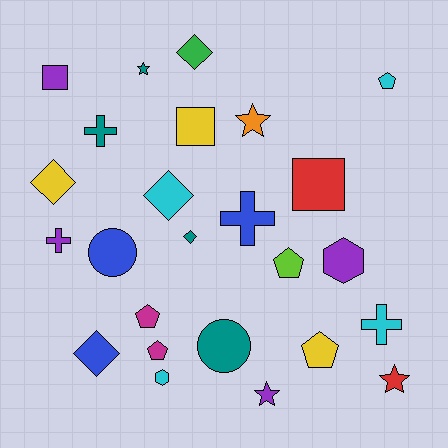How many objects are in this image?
There are 25 objects.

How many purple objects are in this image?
There are 4 purple objects.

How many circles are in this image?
There are 2 circles.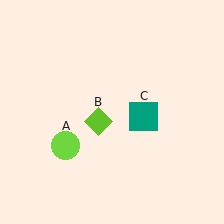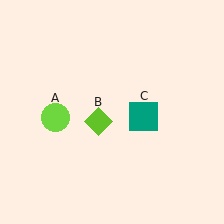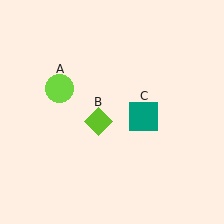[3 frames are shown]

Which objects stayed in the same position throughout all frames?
Lime diamond (object B) and teal square (object C) remained stationary.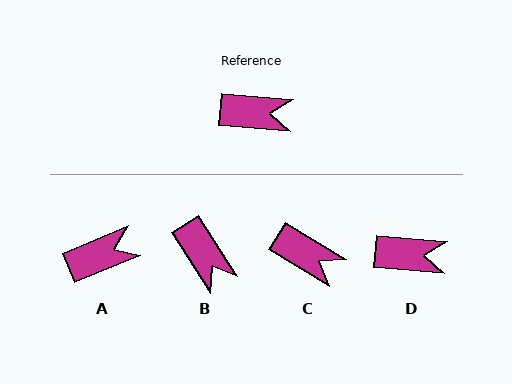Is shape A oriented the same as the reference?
No, it is off by about 27 degrees.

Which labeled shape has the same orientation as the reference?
D.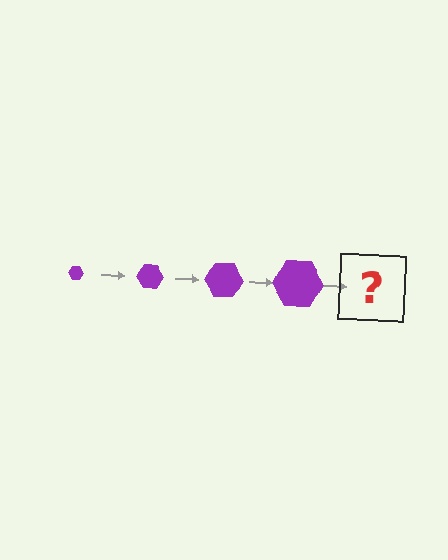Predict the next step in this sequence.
The next step is a purple hexagon, larger than the previous one.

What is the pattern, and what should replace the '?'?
The pattern is that the hexagon gets progressively larger each step. The '?' should be a purple hexagon, larger than the previous one.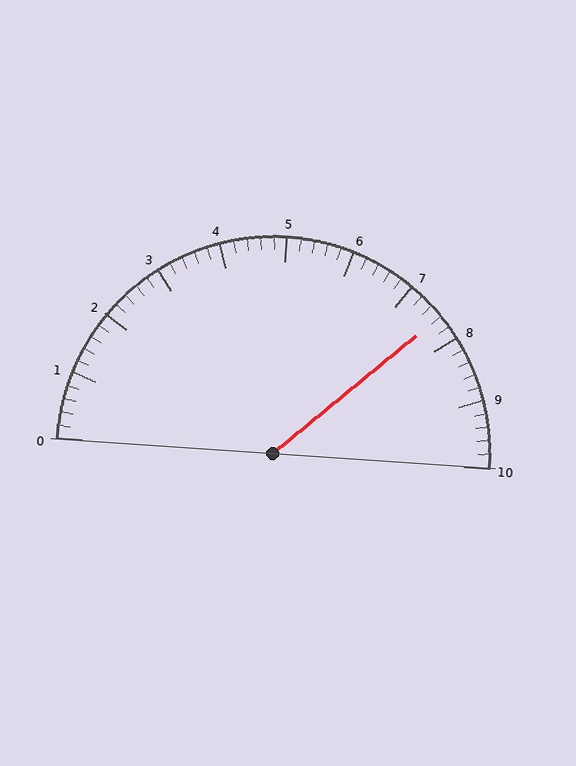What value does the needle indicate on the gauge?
The needle indicates approximately 7.6.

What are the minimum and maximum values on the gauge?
The gauge ranges from 0 to 10.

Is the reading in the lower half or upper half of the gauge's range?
The reading is in the upper half of the range (0 to 10).